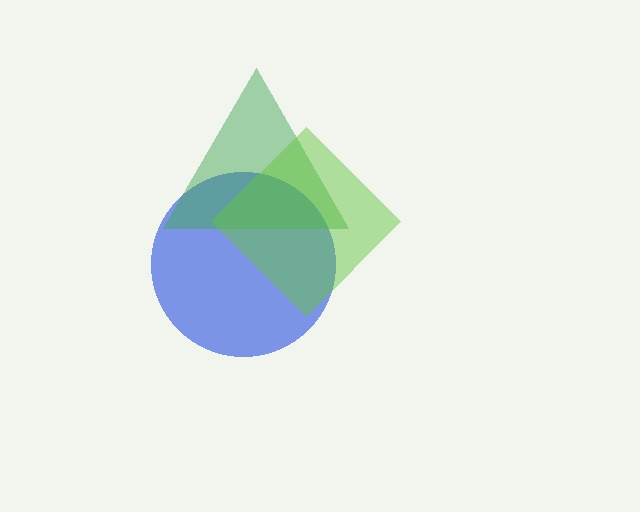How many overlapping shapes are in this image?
There are 3 overlapping shapes in the image.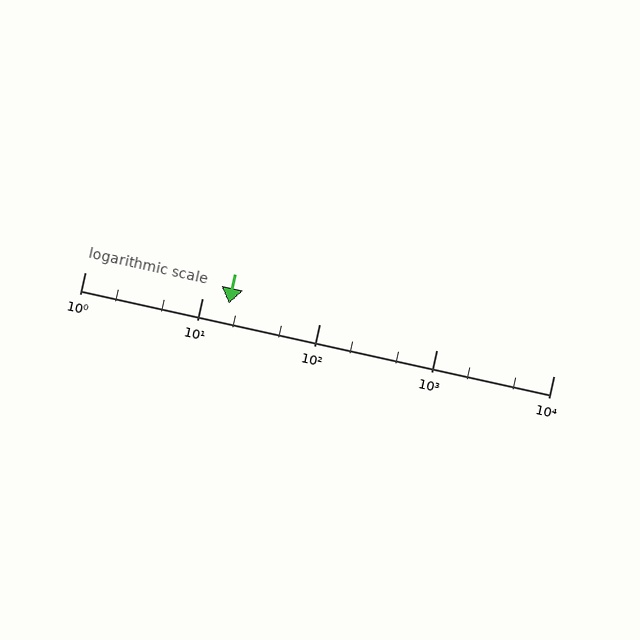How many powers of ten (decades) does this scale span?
The scale spans 4 decades, from 1 to 10000.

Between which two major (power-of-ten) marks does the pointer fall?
The pointer is between 10 and 100.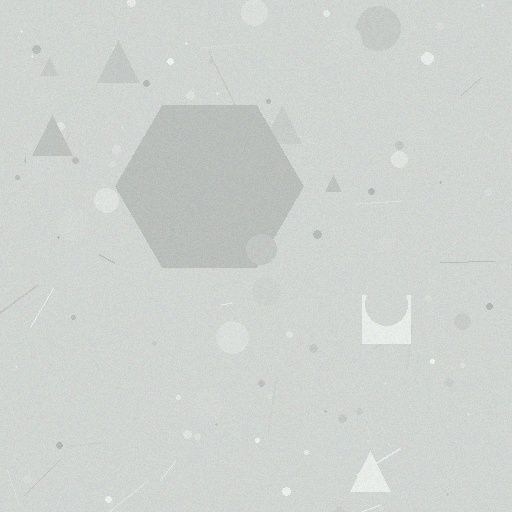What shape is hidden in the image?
A hexagon is hidden in the image.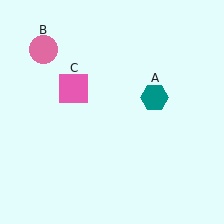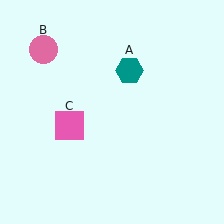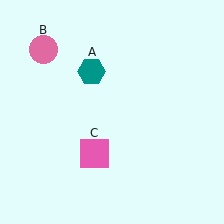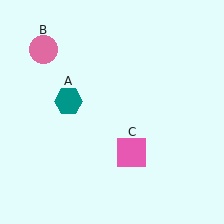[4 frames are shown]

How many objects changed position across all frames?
2 objects changed position: teal hexagon (object A), pink square (object C).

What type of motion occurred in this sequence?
The teal hexagon (object A), pink square (object C) rotated counterclockwise around the center of the scene.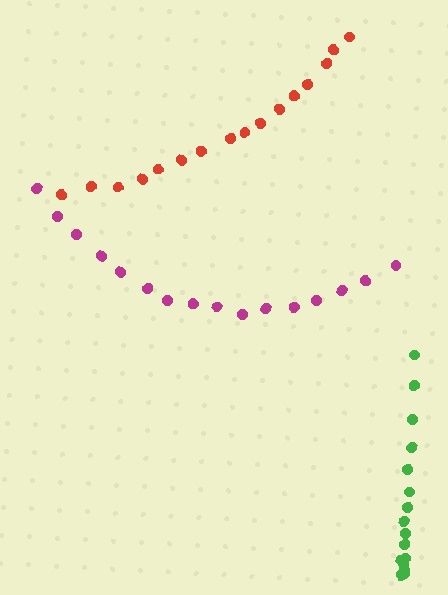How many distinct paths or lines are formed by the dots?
There are 3 distinct paths.